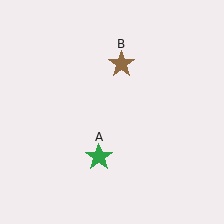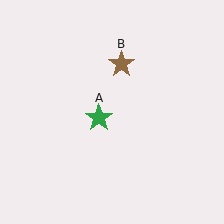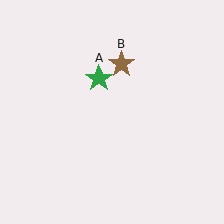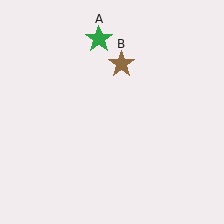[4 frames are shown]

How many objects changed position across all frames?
1 object changed position: green star (object A).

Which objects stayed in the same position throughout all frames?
Brown star (object B) remained stationary.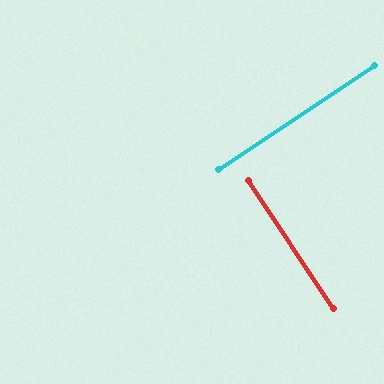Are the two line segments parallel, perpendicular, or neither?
Perpendicular — they meet at approximately 90°.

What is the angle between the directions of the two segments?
Approximately 90 degrees.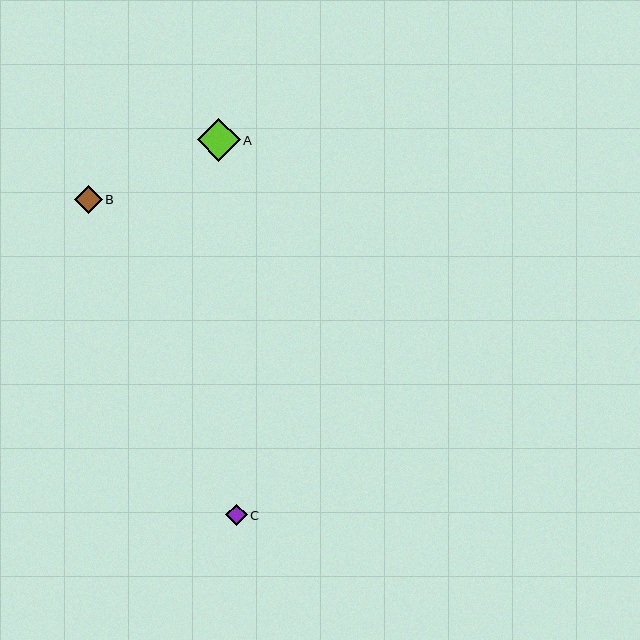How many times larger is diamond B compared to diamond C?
Diamond B is approximately 1.3 times the size of diamond C.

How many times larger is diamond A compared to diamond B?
Diamond A is approximately 1.5 times the size of diamond B.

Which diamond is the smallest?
Diamond C is the smallest with a size of approximately 22 pixels.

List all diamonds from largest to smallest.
From largest to smallest: A, B, C.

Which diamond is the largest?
Diamond A is the largest with a size of approximately 43 pixels.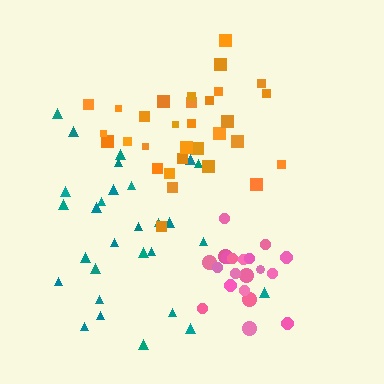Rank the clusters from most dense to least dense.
pink, orange, teal.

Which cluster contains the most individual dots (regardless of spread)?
Orange (31).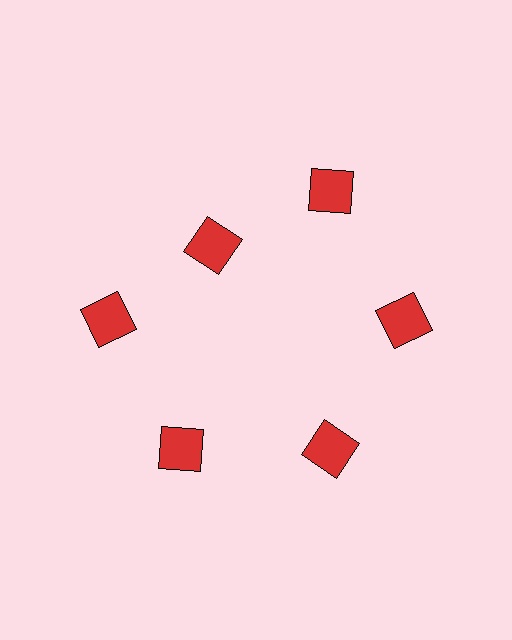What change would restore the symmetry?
The symmetry would be restored by moving it outward, back onto the ring so that all 6 squares sit at equal angles and equal distance from the center.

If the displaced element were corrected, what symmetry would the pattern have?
It would have 6-fold rotational symmetry — the pattern would map onto itself every 60 degrees.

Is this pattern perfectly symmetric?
No. The 6 red squares are arranged in a ring, but one element near the 11 o'clock position is pulled inward toward the center, breaking the 6-fold rotational symmetry.